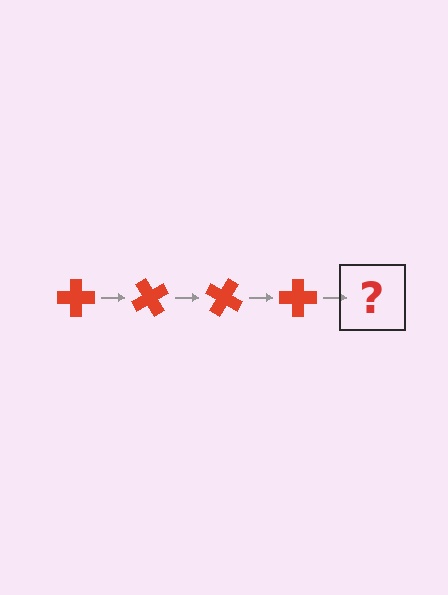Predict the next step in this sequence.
The next step is a red cross rotated 240 degrees.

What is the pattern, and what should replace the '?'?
The pattern is that the cross rotates 60 degrees each step. The '?' should be a red cross rotated 240 degrees.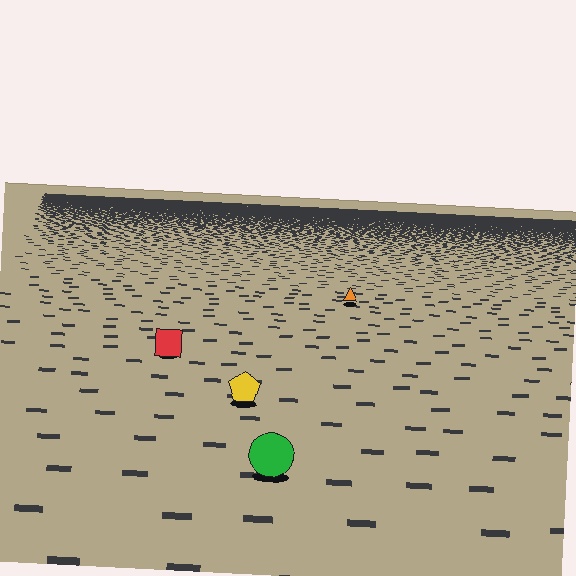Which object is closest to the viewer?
The green circle is closest. The texture marks near it are larger and more spread out.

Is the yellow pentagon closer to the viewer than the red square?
Yes. The yellow pentagon is closer — you can tell from the texture gradient: the ground texture is coarser near it.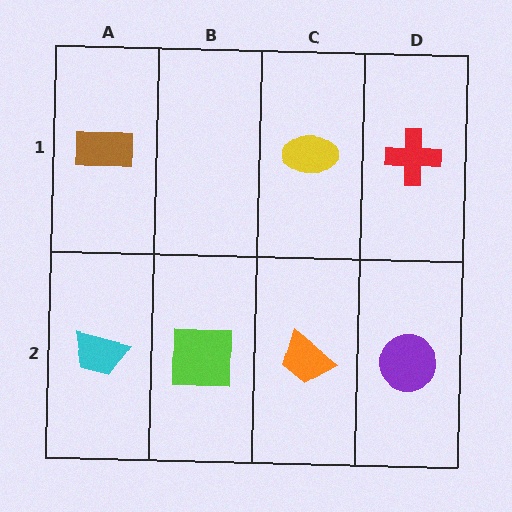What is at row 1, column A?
A brown rectangle.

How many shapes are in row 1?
3 shapes.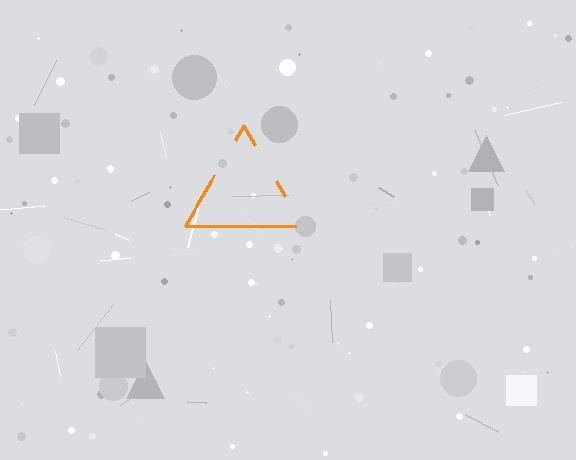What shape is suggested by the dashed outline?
The dashed outline suggests a triangle.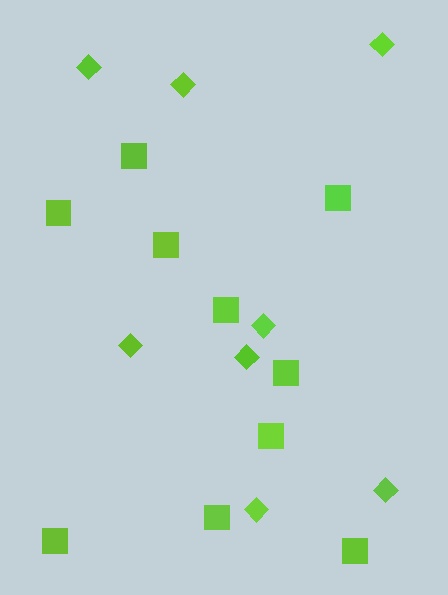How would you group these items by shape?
There are 2 groups: one group of squares (10) and one group of diamonds (8).